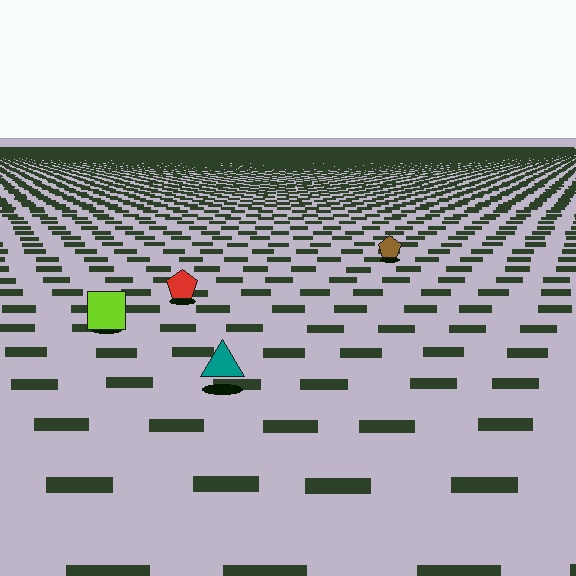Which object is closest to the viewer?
The teal triangle is closest. The texture marks near it are larger and more spread out.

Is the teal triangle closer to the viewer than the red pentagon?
Yes. The teal triangle is closer — you can tell from the texture gradient: the ground texture is coarser near it.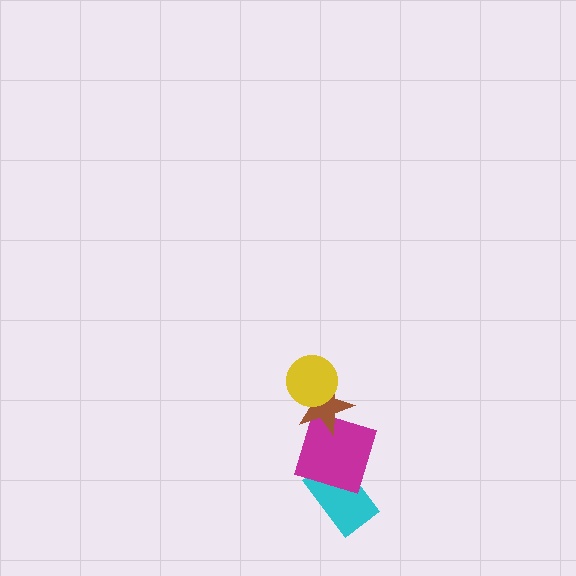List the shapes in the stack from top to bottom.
From top to bottom: the yellow circle, the brown star, the magenta square, the cyan rectangle.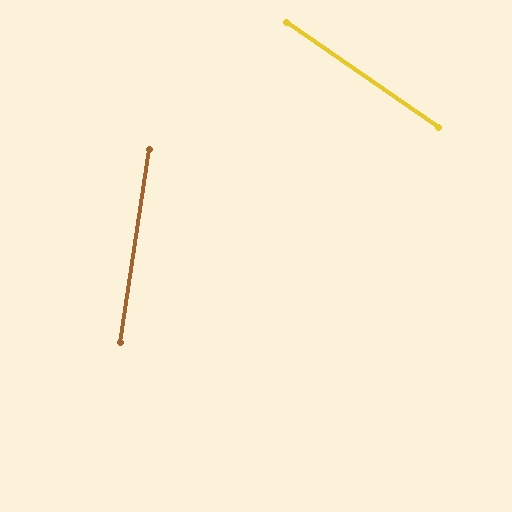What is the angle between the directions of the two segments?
Approximately 64 degrees.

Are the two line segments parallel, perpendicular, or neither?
Neither parallel nor perpendicular — they differ by about 64°.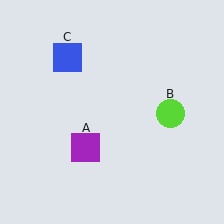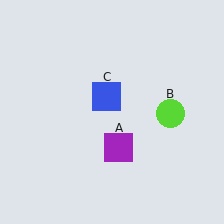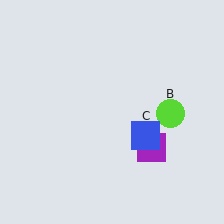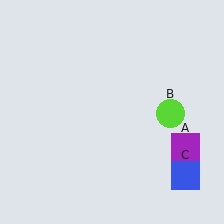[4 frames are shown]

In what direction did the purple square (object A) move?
The purple square (object A) moved right.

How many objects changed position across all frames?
2 objects changed position: purple square (object A), blue square (object C).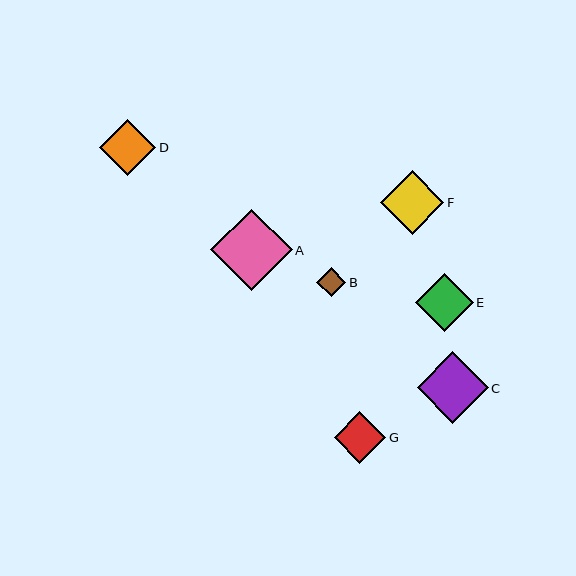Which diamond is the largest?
Diamond A is the largest with a size of approximately 82 pixels.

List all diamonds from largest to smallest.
From largest to smallest: A, C, F, E, D, G, B.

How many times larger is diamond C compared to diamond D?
Diamond C is approximately 1.3 times the size of diamond D.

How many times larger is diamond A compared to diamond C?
Diamond A is approximately 1.1 times the size of diamond C.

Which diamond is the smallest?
Diamond B is the smallest with a size of approximately 29 pixels.